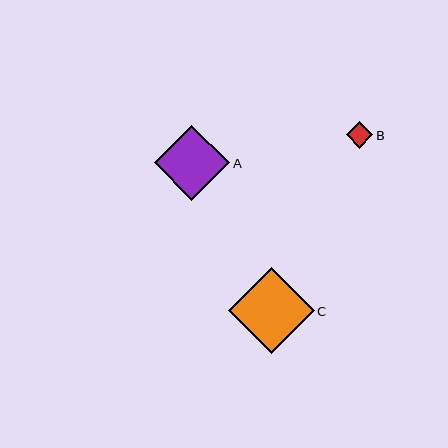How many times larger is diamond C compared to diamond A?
Diamond C is approximately 1.1 times the size of diamond A.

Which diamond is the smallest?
Diamond B is the smallest with a size of approximately 26 pixels.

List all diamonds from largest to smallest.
From largest to smallest: C, A, B.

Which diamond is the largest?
Diamond C is the largest with a size of approximately 86 pixels.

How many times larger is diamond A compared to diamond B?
Diamond A is approximately 2.9 times the size of diamond B.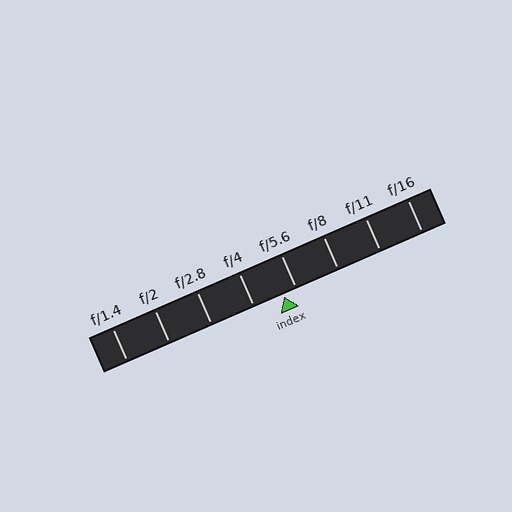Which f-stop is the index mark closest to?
The index mark is closest to f/5.6.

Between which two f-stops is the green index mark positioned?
The index mark is between f/4 and f/5.6.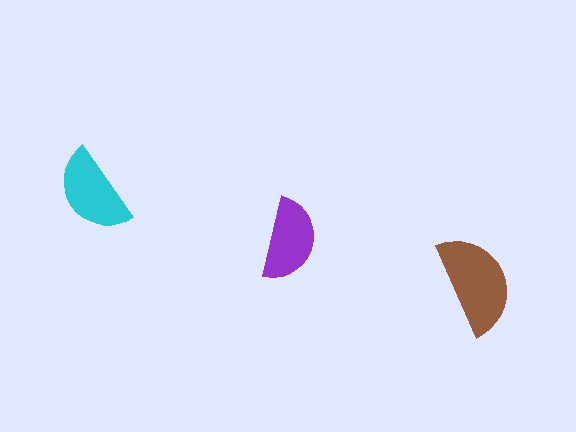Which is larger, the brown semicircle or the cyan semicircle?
The brown one.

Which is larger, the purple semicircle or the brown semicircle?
The brown one.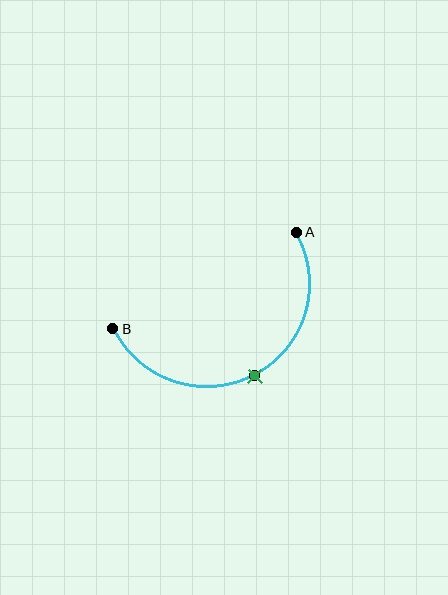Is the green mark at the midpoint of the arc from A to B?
Yes. The green mark lies on the arc at equal arc-length from both A and B — it is the arc midpoint.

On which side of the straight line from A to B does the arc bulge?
The arc bulges below the straight line connecting A and B.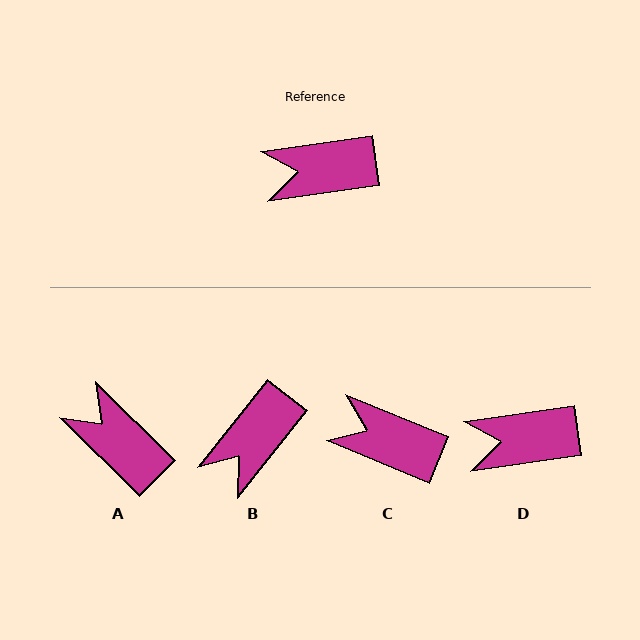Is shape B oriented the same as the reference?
No, it is off by about 44 degrees.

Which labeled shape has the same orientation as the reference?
D.